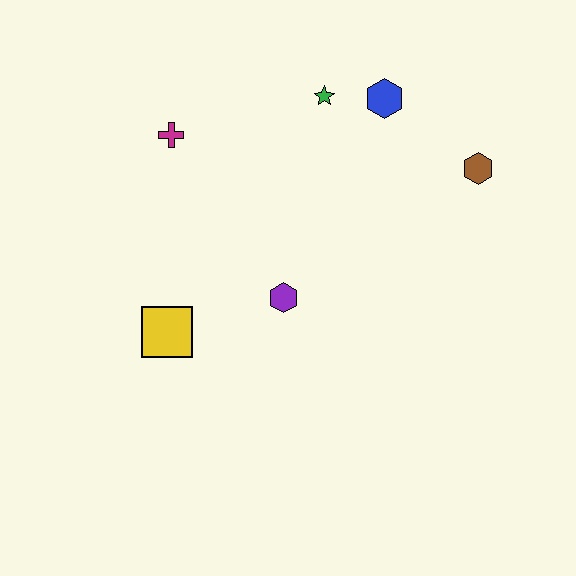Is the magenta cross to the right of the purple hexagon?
No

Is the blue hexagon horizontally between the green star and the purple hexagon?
No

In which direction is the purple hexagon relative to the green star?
The purple hexagon is below the green star.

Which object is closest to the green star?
The blue hexagon is closest to the green star.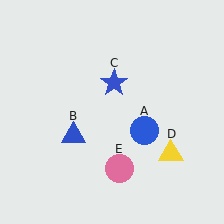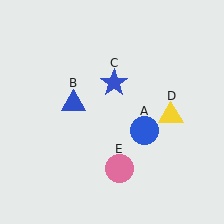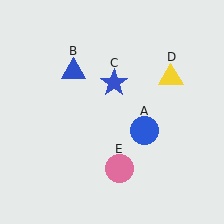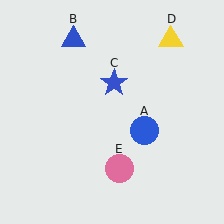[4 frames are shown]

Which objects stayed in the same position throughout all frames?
Blue circle (object A) and blue star (object C) and pink circle (object E) remained stationary.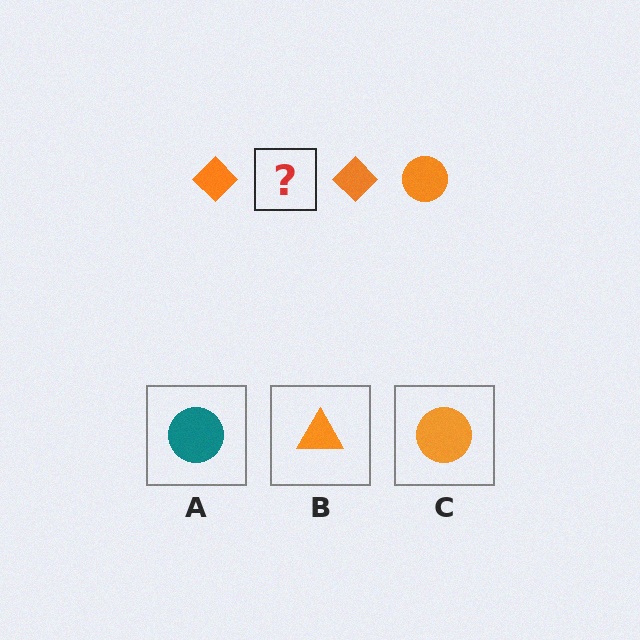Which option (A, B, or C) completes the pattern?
C.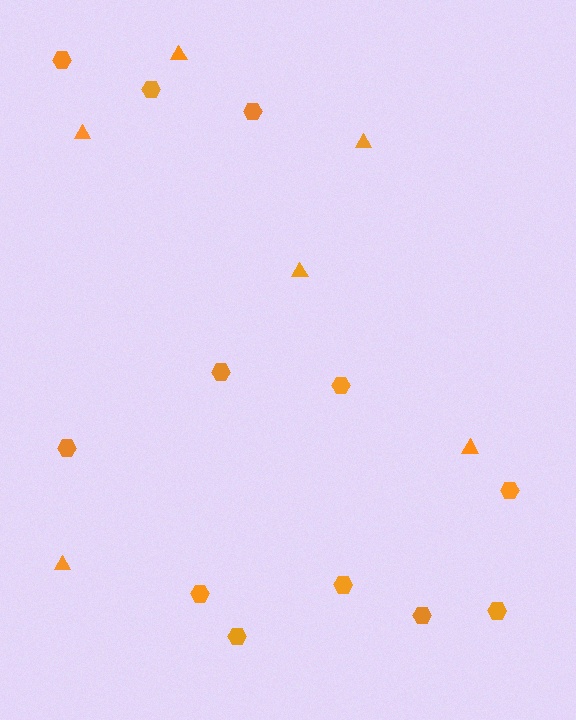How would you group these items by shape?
There are 2 groups: one group of triangles (6) and one group of hexagons (12).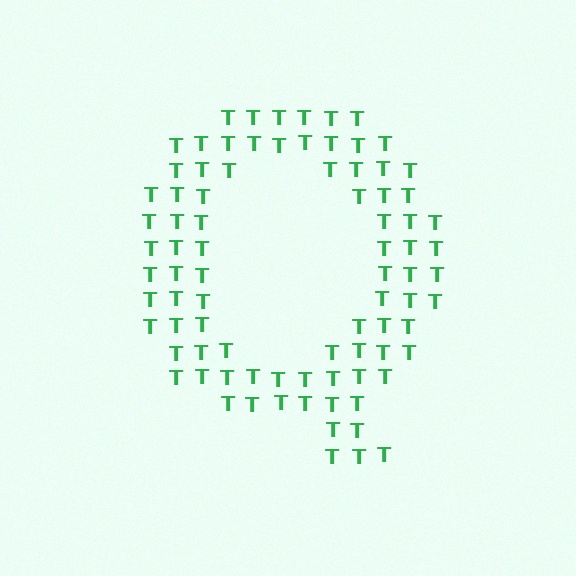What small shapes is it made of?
It is made of small letter T's.